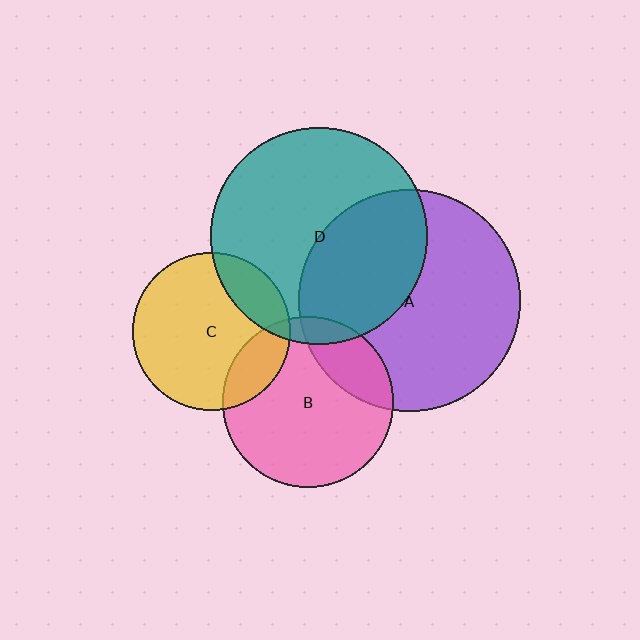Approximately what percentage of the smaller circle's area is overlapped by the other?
Approximately 20%.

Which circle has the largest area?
Circle A (purple).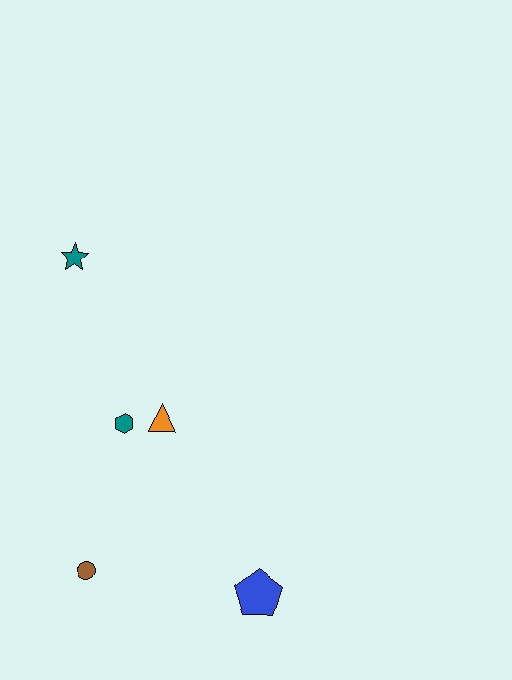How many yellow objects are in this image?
There are no yellow objects.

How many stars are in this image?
There is 1 star.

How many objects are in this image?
There are 5 objects.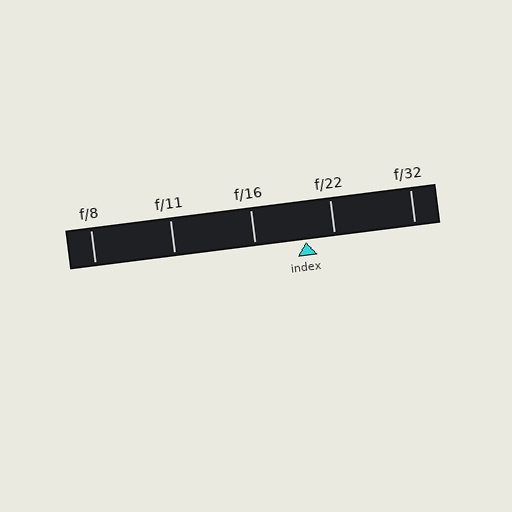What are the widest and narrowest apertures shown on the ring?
The widest aperture shown is f/8 and the narrowest is f/32.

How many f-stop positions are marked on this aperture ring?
There are 5 f-stop positions marked.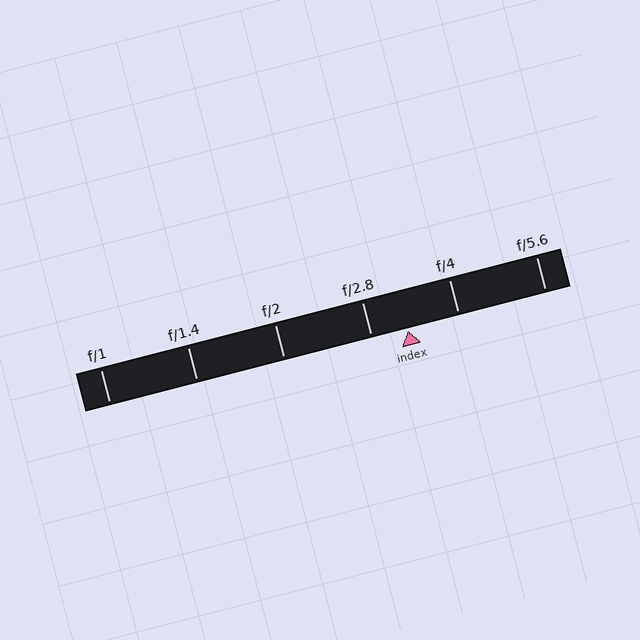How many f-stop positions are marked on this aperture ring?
There are 6 f-stop positions marked.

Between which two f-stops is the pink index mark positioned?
The index mark is between f/2.8 and f/4.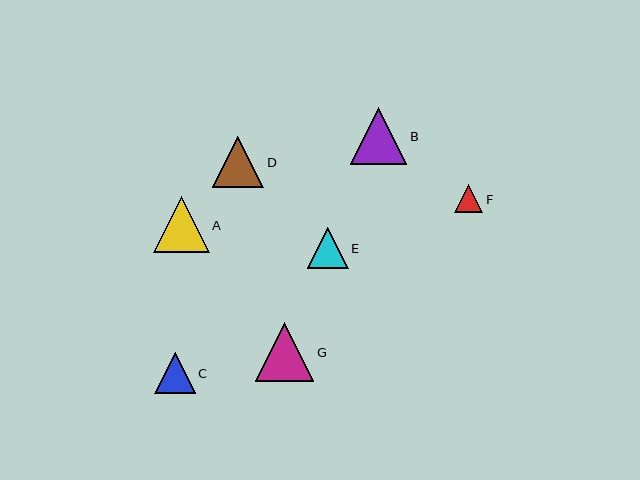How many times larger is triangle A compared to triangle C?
Triangle A is approximately 1.4 times the size of triangle C.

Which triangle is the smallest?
Triangle F is the smallest with a size of approximately 28 pixels.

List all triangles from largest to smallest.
From largest to smallest: G, B, A, D, E, C, F.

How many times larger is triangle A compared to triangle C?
Triangle A is approximately 1.4 times the size of triangle C.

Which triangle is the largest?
Triangle G is the largest with a size of approximately 58 pixels.